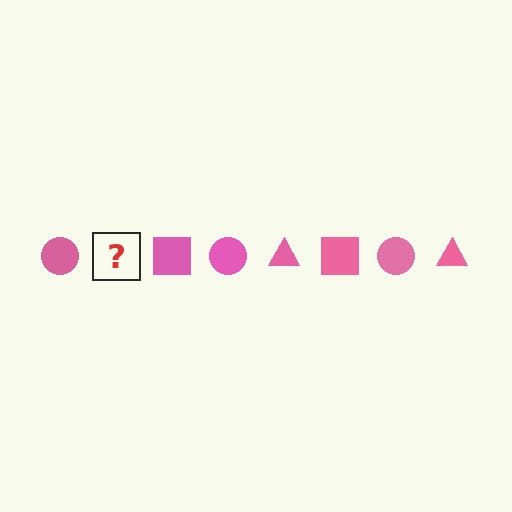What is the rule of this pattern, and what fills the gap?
The rule is that the pattern cycles through circle, triangle, square shapes in pink. The gap should be filled with a pink triangle.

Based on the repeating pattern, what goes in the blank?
The blank should be a pink triangle.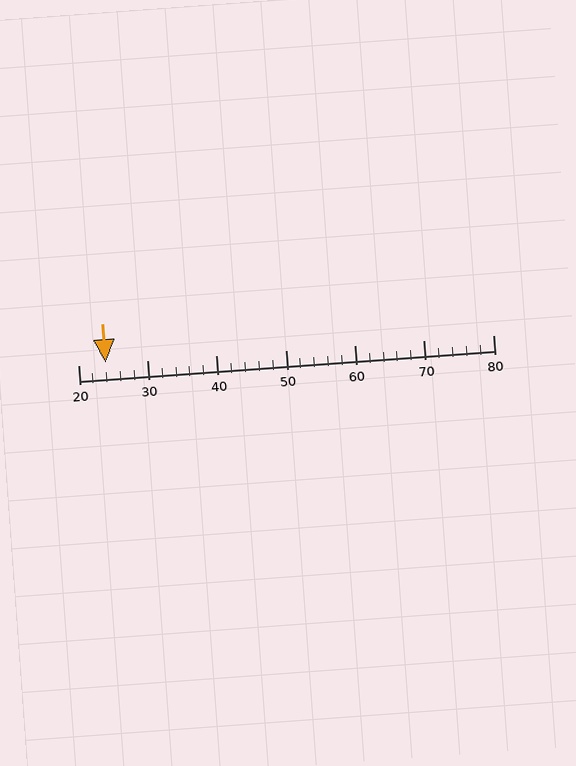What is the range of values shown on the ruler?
The ruler shows values from 20 to 80.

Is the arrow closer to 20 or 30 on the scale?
The arrow is closer to 20.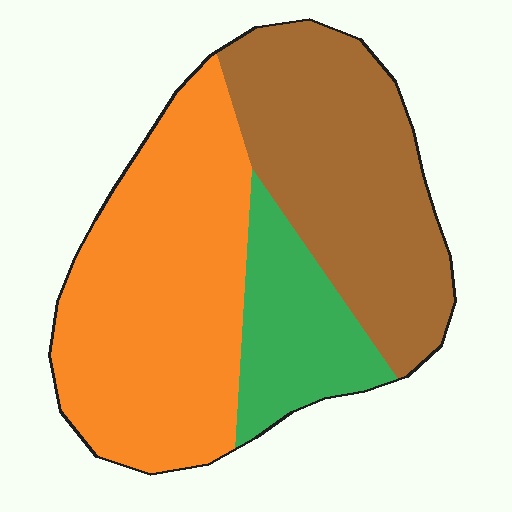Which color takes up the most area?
Orange, at roughly 45%.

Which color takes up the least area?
Green, at roughly 15%.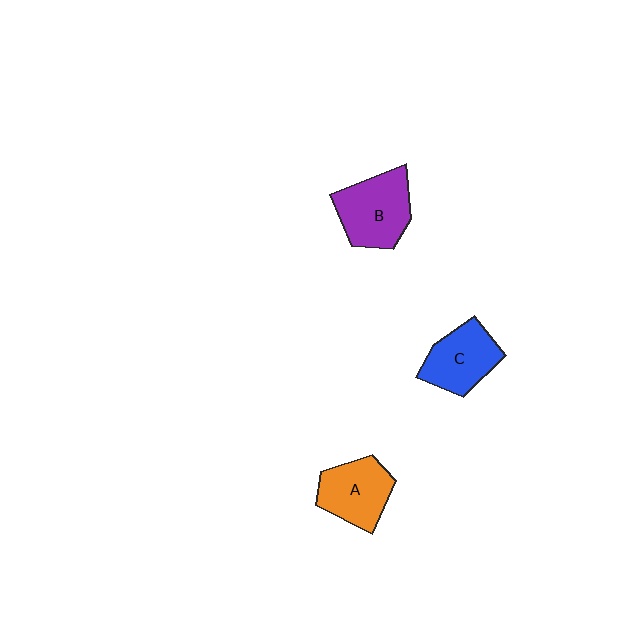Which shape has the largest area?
Shape B (purple).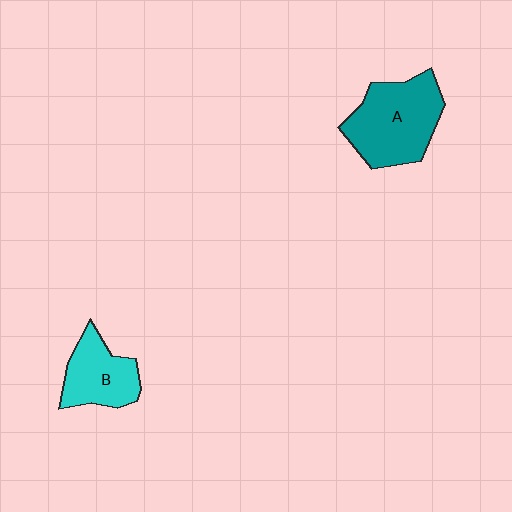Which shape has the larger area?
Shape A (teal).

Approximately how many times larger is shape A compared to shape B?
Approximately 1.5 times.